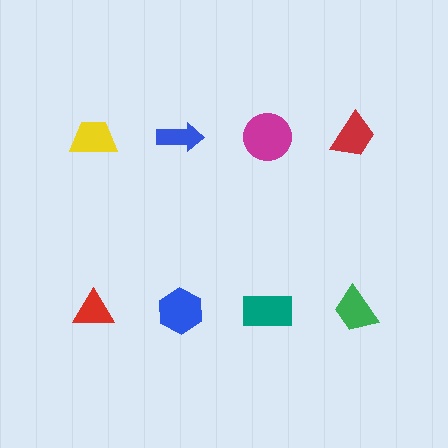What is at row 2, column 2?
A blue hexagon.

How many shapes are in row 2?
4 shapes.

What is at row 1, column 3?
A magenta circle.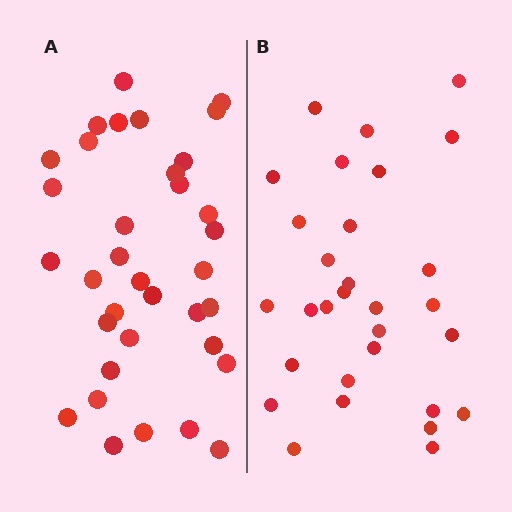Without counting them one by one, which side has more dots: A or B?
Region A (the left region) has more dots.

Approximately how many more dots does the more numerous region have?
Region A has about 5 more dots than region B.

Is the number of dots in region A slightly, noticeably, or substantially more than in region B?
Region A has only slightly more — the two regions are fairly close. The ratio is roughly 1.2 to 1.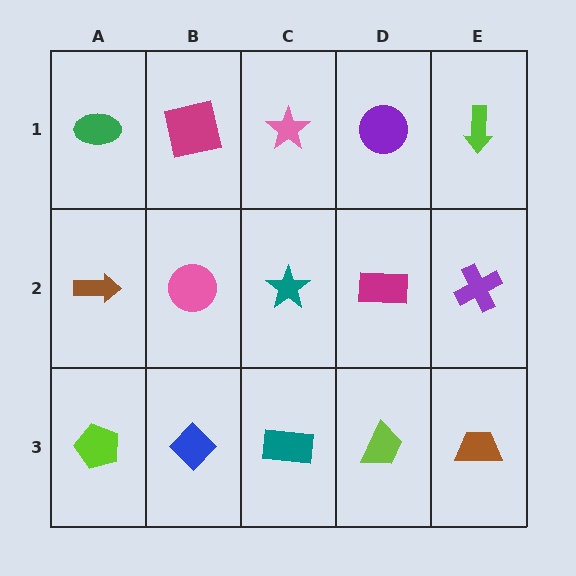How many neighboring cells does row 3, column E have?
2.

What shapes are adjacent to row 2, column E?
A lime arrow (row 1, column E), a brown trapezoid (row 3, column E), a magenta rectangle (row 2, column D).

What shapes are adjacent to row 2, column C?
A pink star (row 1, column C), a teal rectangle (row 3, column C), a pink circle (row 2, column B), a magenta rectangle (row 2, column D).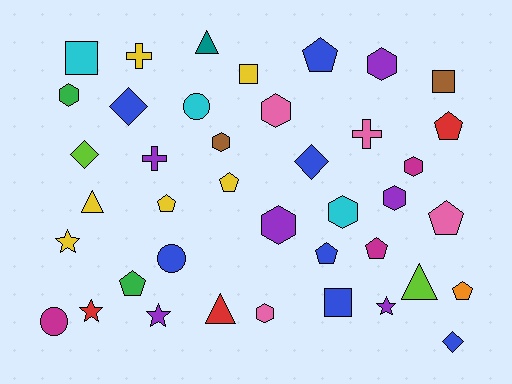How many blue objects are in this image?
There are 7 blue objects.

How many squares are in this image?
There are 4 squares.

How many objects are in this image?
There are 40 objects.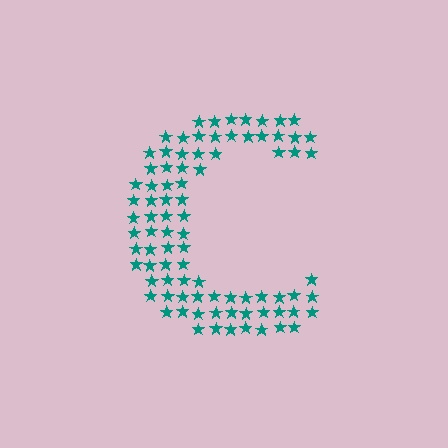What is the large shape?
The large shape is the letter C.